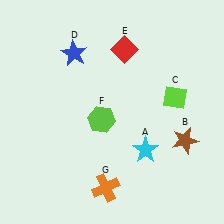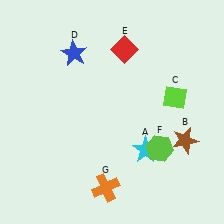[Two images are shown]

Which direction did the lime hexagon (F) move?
The lime hexagon (F) moved right.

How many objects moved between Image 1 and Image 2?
1 object moved between the two images.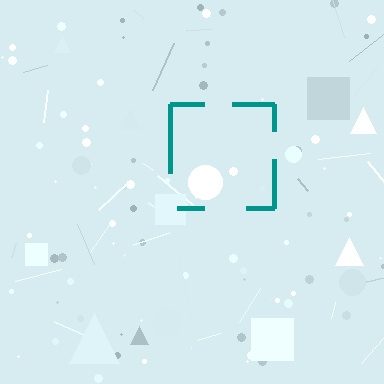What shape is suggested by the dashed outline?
The dashed outline suggests a square.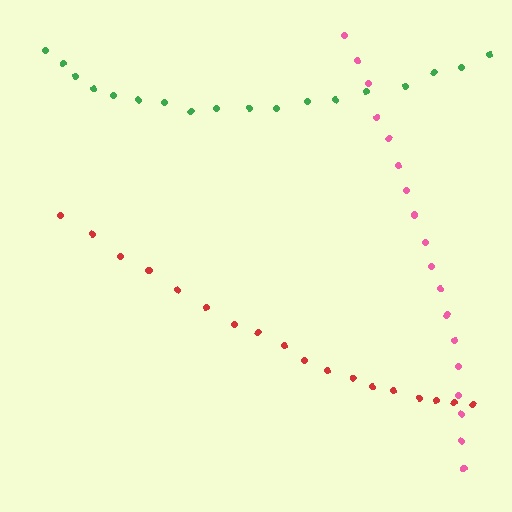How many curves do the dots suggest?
There are 3 distinct paths.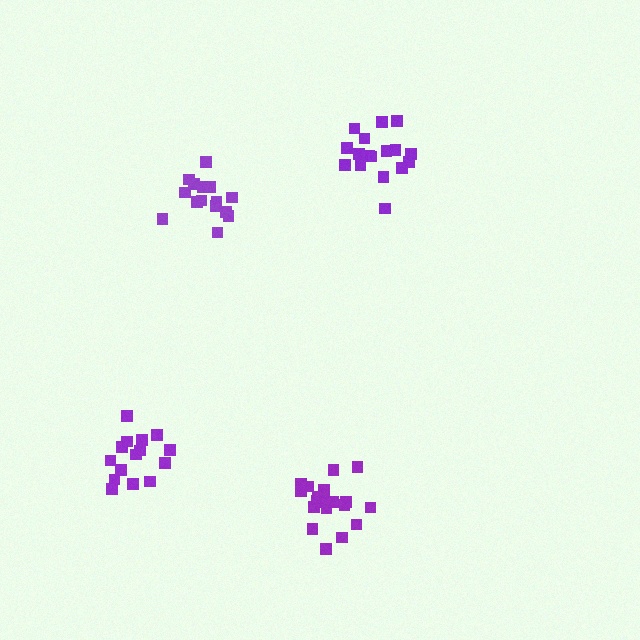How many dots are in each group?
Group 1: 15 dots, Group 2: 19 dots, Group 3: 16 dots, Group 4: 17 dots (67 total).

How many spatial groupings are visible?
There are 4 spatial groupings.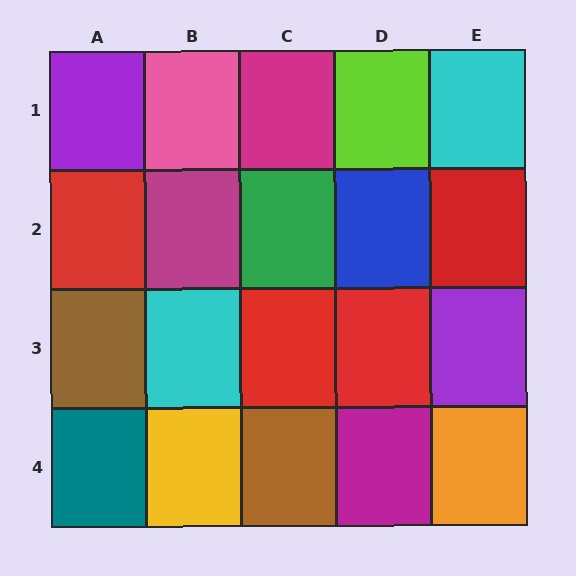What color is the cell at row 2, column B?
Magenta.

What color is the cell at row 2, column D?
Blue.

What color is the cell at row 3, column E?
Purple.